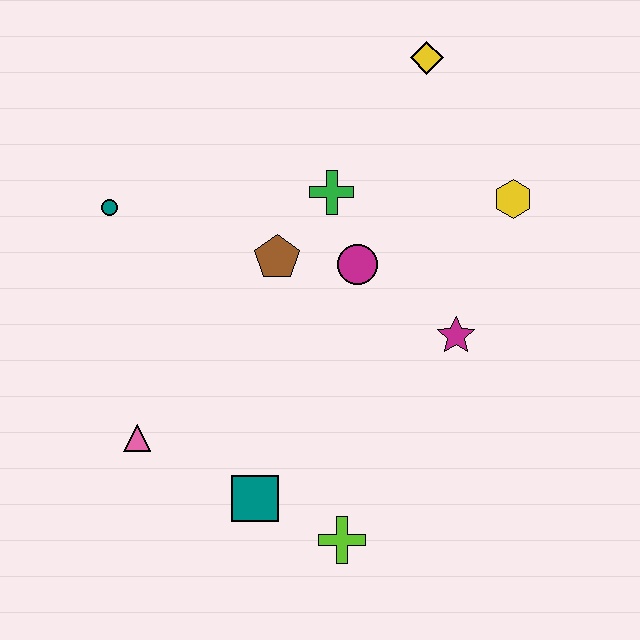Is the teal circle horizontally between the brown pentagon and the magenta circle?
No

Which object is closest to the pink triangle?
The teal square is closest to the pink triangle.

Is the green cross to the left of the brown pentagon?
No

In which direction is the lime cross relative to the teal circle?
The lime cross is below the teal circle.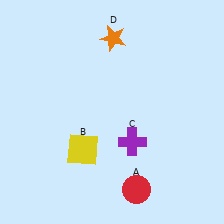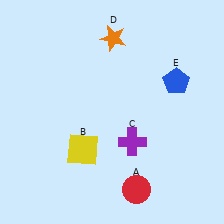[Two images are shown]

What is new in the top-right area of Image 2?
A blue pentagon (E) was added in the top-right area of Image 2.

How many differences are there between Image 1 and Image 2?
There is 1 difference between the two images.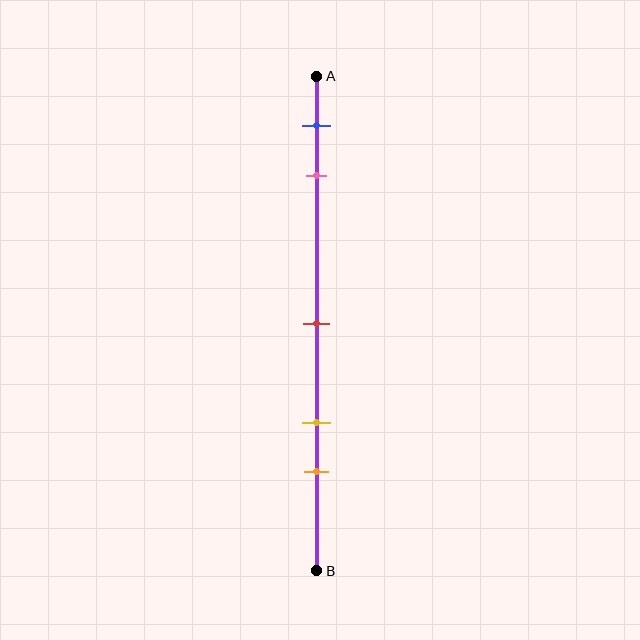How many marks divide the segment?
There are 5 marks dividing the segment.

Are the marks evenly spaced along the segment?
No, the marks are not evenly spaced.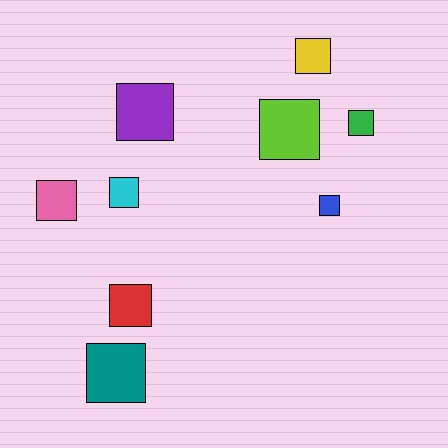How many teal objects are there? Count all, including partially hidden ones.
There is 1 teal object.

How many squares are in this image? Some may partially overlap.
There are 9 squares.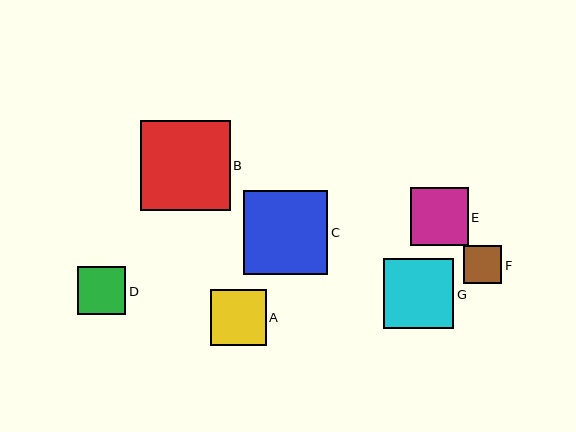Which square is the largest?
Square B is the largest with a size of approximately 90 pixels.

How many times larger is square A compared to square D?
Square A is approximately 1.2 times the size of square D.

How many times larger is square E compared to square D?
Square E is approximately 1.2 times the size of square D.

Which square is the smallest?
Square F is the smallest with a size of approximately 38 pixels.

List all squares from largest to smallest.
From largest to smallest: B, C, G, E, A, D, F.